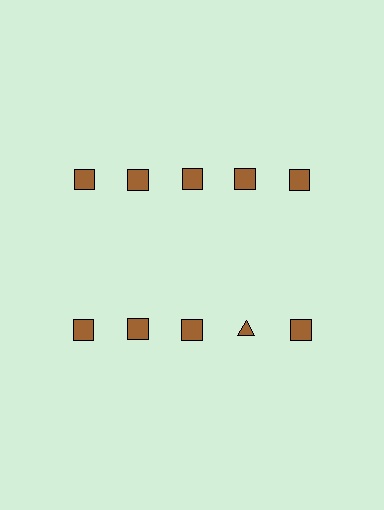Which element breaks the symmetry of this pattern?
The brown triangle in the second row, second from right column breaks the symmetry. All other shapes are brown squares.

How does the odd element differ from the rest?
It has a different shape: triangle instead of square.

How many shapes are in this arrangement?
There are 10 shapes arranged in a grid pattern.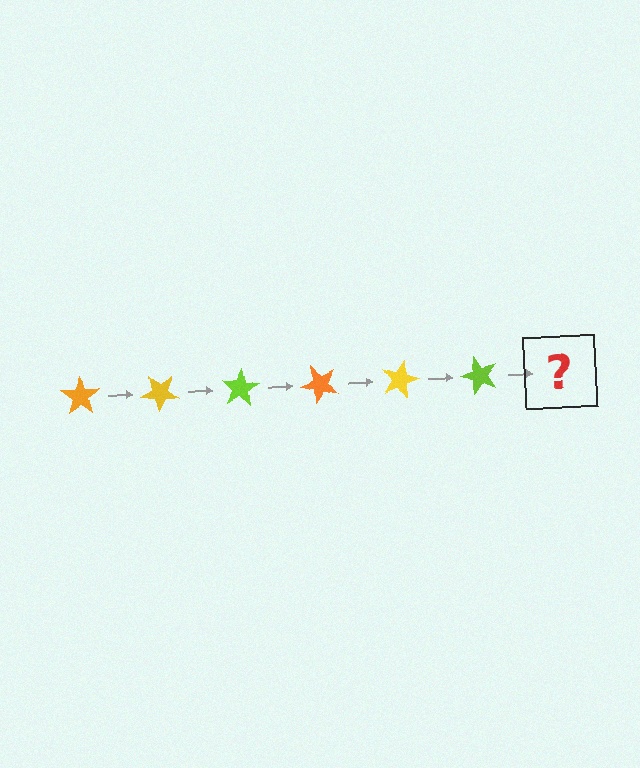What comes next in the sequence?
The next element should be an orange star, rotated 240 degrees from the start.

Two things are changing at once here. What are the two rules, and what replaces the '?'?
The two rules are that it rotates 40 degrees each step and the color cycles through orange, yellow, and lime. The '?' should be an orange star, rotated 240 degrees from the start.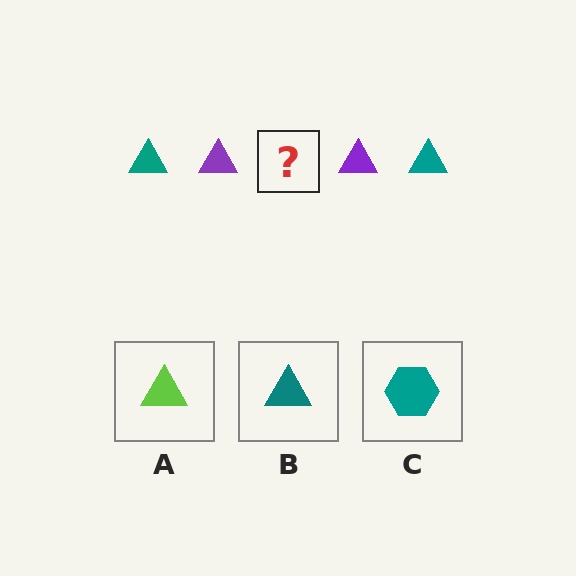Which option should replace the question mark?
Option B.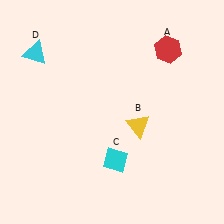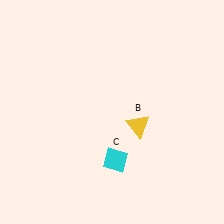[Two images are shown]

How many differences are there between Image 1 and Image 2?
There are 2 differences between the two images.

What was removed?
The cyan triangle (D), the red hexagon (A) were removed in Image 2.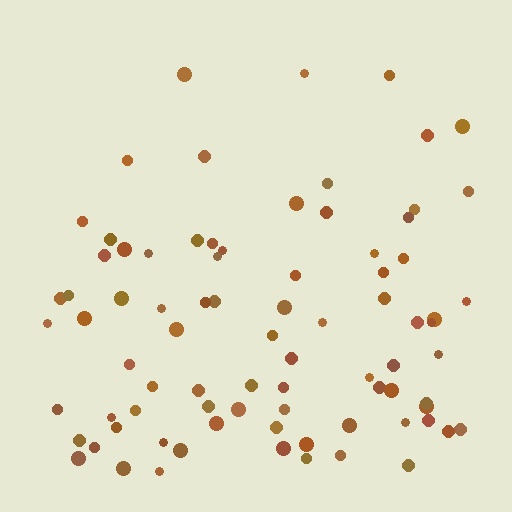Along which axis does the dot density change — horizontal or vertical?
Vertical.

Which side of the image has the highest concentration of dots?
The bottom.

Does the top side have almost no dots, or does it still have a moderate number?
Still a moderate number, just noticeably fewer than the bottom.